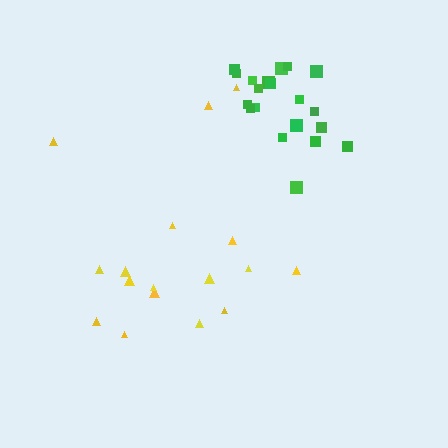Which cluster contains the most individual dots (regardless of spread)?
Green (20).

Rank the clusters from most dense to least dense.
green, yellow.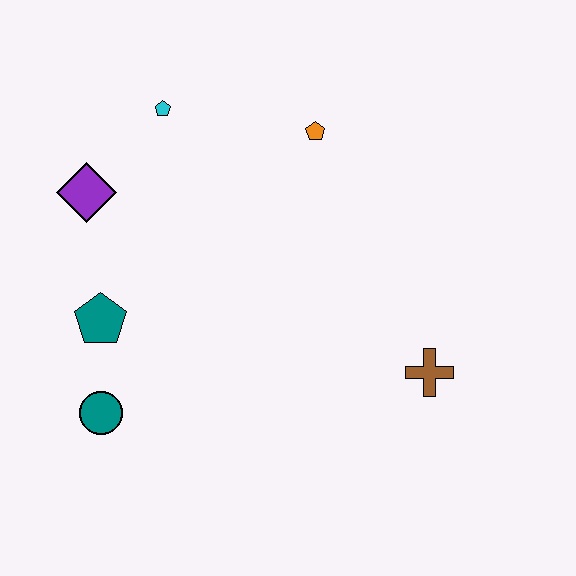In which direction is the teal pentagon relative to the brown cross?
The teal pentagon is to the left of the brown cross.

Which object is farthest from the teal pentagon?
The brown cross is farthest from the teal pentagon.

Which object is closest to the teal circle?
The teal pentagon is closest to the teal circle.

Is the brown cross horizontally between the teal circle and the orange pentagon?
No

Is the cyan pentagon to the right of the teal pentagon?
Yes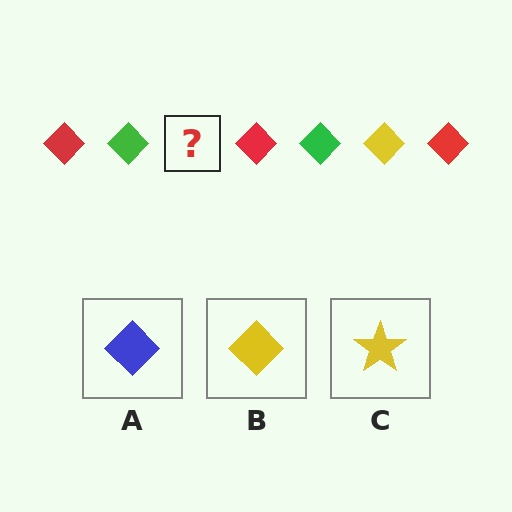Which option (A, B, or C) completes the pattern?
B.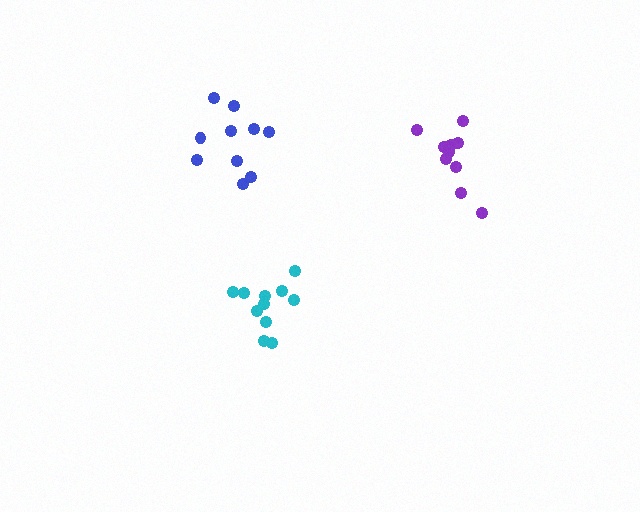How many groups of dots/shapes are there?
There are 3 groups.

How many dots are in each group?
Group 1: 10 dots, Group 2: 10 dots, Group 3: 11 dots (31 total).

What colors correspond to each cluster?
The clusters are colored: blue, purple, cyan.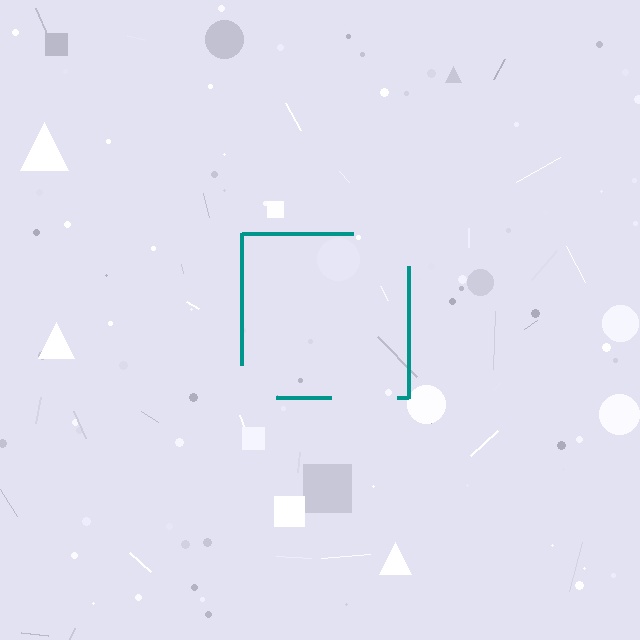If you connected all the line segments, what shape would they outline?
They would outline a square.